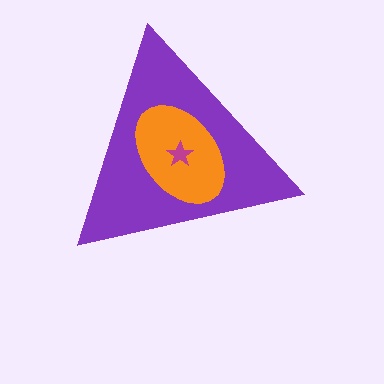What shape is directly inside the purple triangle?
The orange ellipse.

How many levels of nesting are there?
3.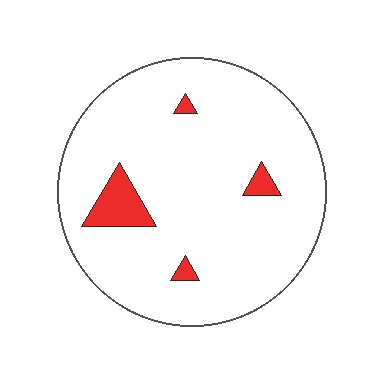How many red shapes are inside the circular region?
4.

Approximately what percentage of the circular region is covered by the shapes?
Approximately 5%.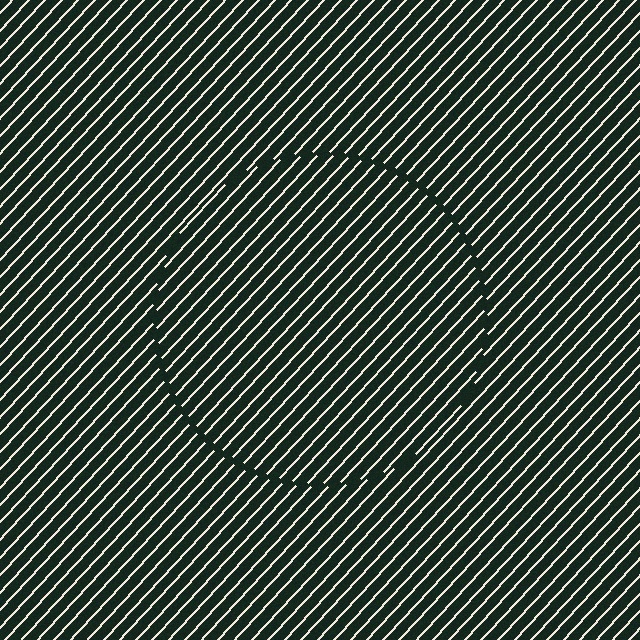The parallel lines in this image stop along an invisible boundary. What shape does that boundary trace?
An illusory circle. The interior of the shape contains the same grating, shifted by half a period — the contour is defined by the phase discontinuity where line-ends from the inner and outer gratings abut.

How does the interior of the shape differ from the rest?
The interior of the shape contains the same grating, shifted by half a period — the contour is defined by the phase discontinuity where line-ends from the inner and outer gratings abut.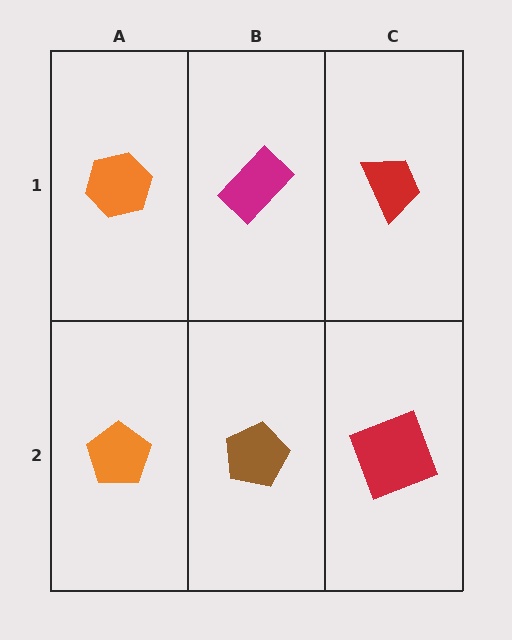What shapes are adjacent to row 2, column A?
An orange hexagon (row 1, column A), a brown pentagon (row 2, column B).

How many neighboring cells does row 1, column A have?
2.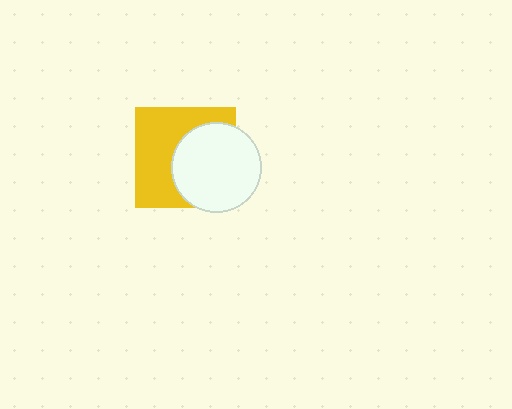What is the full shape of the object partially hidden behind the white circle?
The partially hidden object is a yellow square.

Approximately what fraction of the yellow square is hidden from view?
Roughly 48% of the yellow square is hidden behind the white circle.